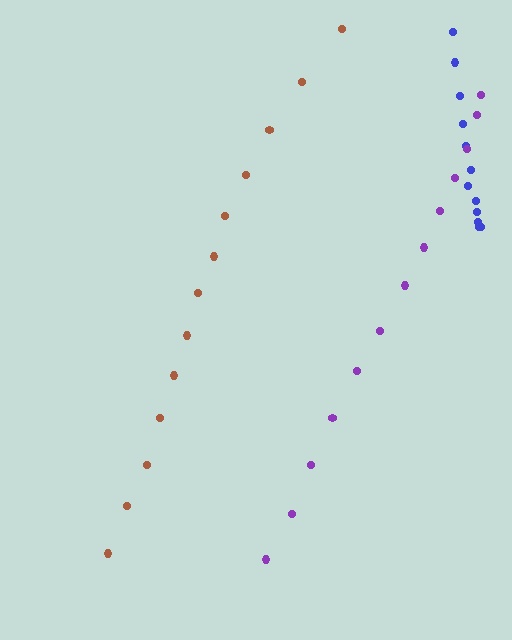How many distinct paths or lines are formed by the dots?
There are 3 distinct paths.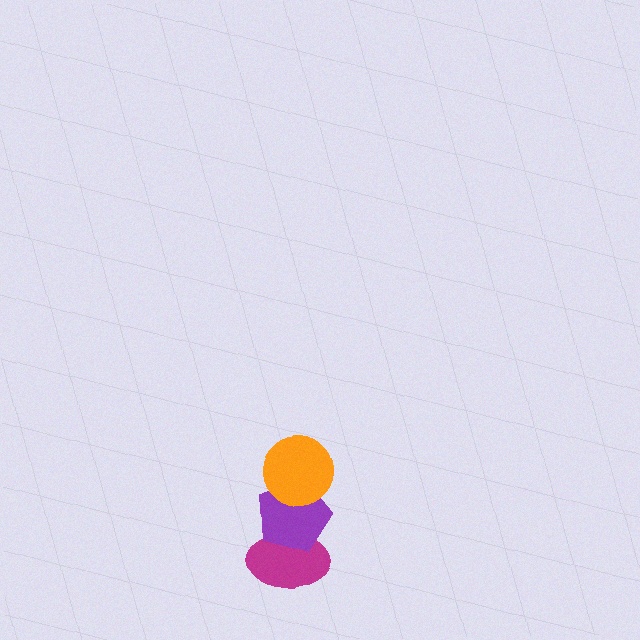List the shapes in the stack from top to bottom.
From top to bottom: the orange circle, the purple pentagon, the magenta ellipse.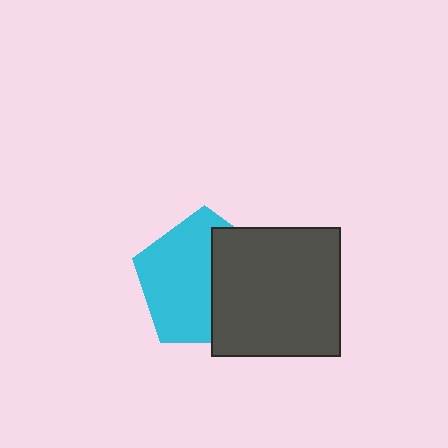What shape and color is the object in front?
The object in front is a dark gray square.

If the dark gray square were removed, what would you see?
You would see the complete cyan pentagon.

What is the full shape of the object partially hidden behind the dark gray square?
The partially hidden object is a cyan pentagon.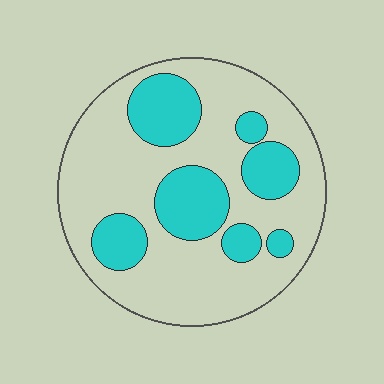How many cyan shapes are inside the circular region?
7.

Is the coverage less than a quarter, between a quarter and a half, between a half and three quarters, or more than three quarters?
Between a quarter and a half.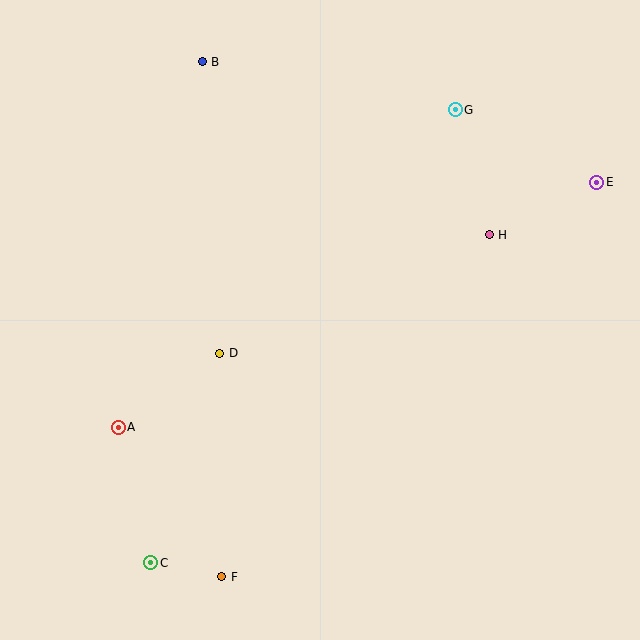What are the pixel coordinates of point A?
Point A is at (118, 427).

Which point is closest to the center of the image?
Point D at (220, 353) is closest to the center.